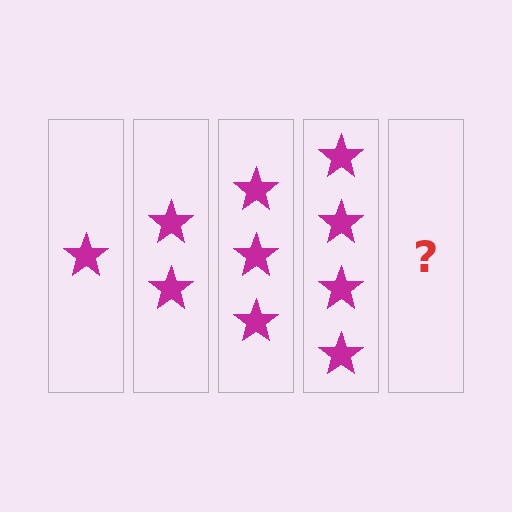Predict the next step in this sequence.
The next step is 5 stars.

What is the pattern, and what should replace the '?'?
The pattern is that each step adds one more star. The '?' should be 5 stars.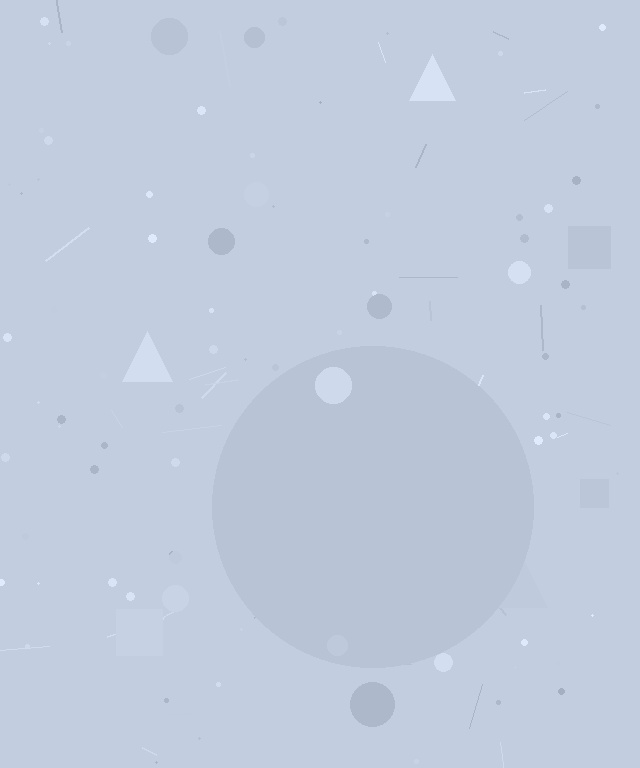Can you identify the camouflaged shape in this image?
The camouflaged shape is a circle.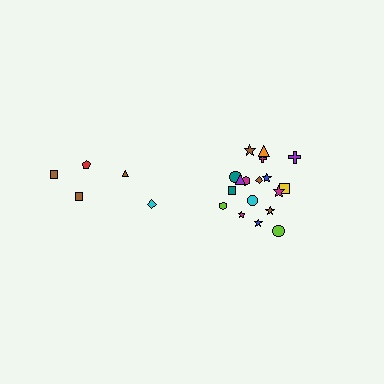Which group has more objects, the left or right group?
The right group.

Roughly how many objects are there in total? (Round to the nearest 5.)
Roughly 25 objects in total.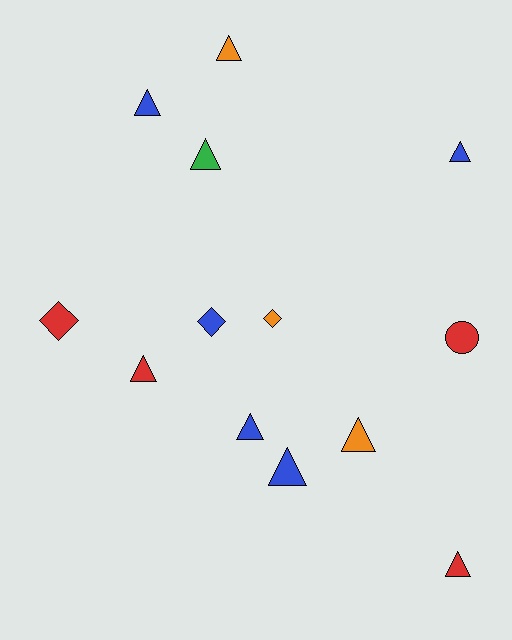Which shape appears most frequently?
Triangle, with 9 objects.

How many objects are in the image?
There are 13 objects.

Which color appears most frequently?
Blue, with 5 objects.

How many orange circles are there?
There are no orange circles.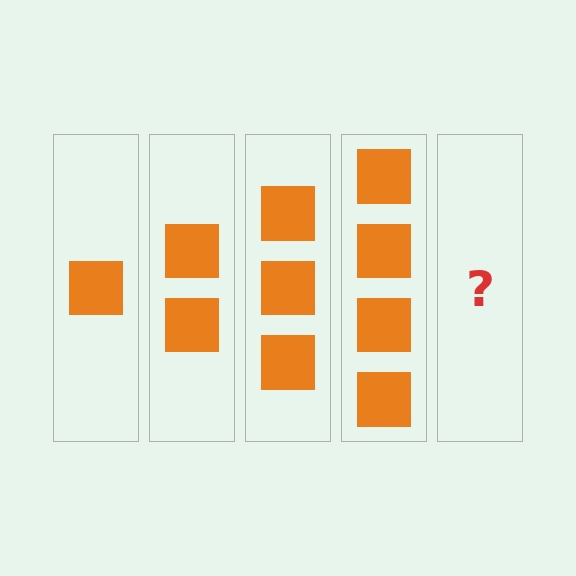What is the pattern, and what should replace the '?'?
The pattern is that each step adds one more square. The '?' should be 5 squares.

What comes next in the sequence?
The next element should be 5 squares.